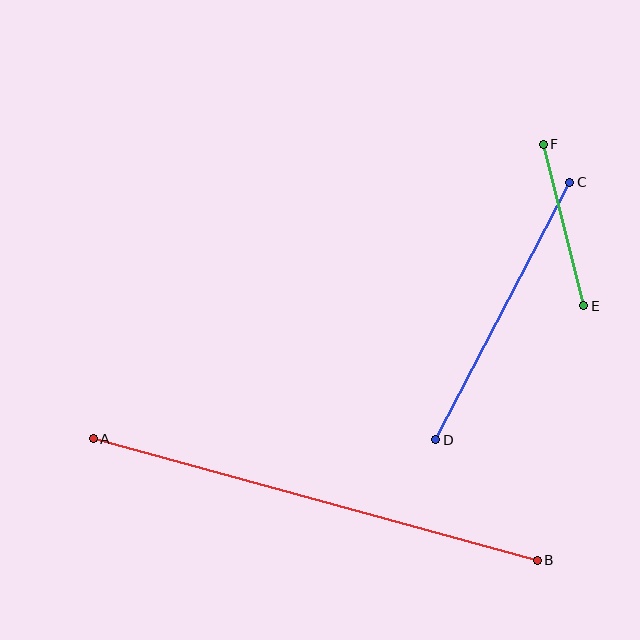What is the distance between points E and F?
The distance is approximately 166 pixels.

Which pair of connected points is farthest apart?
Points A and B are farthest apart.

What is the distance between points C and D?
The distance is approximately 290 pixels.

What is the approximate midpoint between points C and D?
The midpoint is at approximately (503, 311) pixels.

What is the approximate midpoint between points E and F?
The midpoint is at approximately (564, 225) pixels.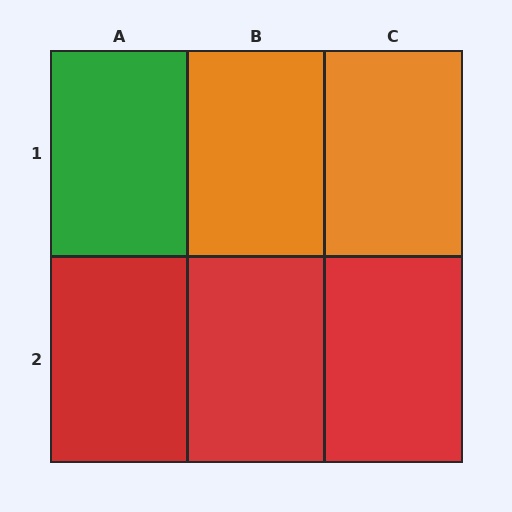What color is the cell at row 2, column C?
Red.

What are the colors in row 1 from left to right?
Green, orange, orange.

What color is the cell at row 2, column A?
Red.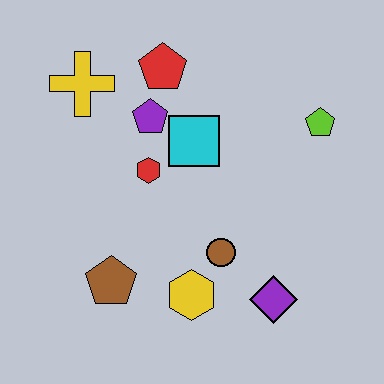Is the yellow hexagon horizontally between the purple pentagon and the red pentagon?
No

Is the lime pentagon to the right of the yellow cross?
Yes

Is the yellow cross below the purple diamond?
No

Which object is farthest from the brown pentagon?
The lime pentagon is farthest from the brown pentagon.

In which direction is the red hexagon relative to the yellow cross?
The red hexagon is below the yellow cross.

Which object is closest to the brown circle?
The yellow hexagon is closest to the brown circle.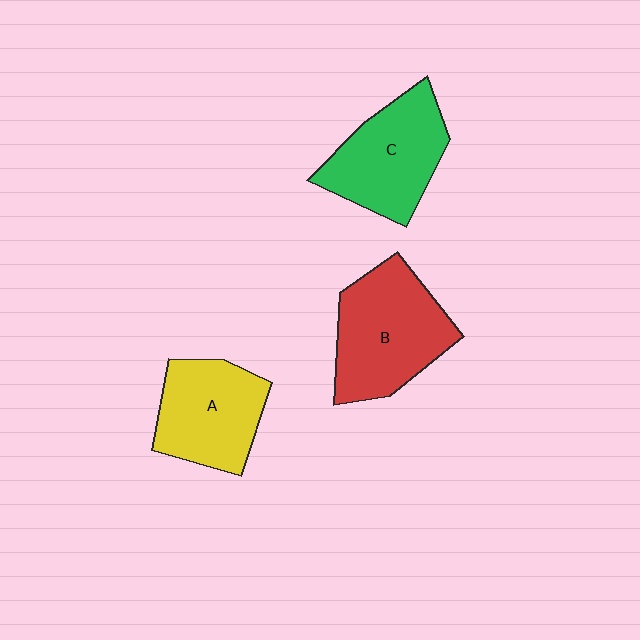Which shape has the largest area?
Shape B (red).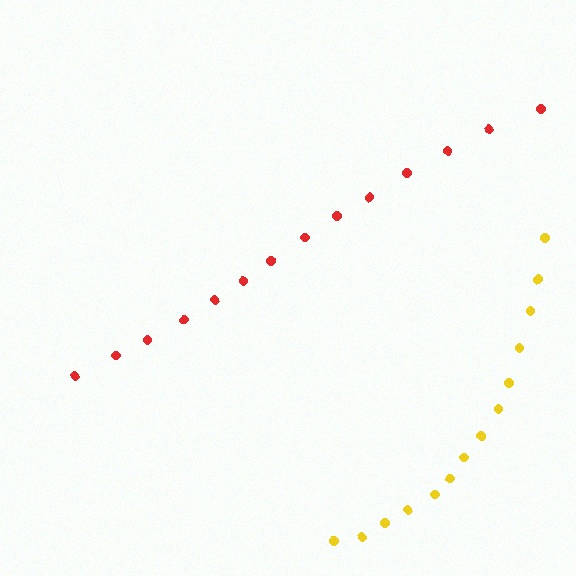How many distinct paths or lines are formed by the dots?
There are 2 distinct paths.